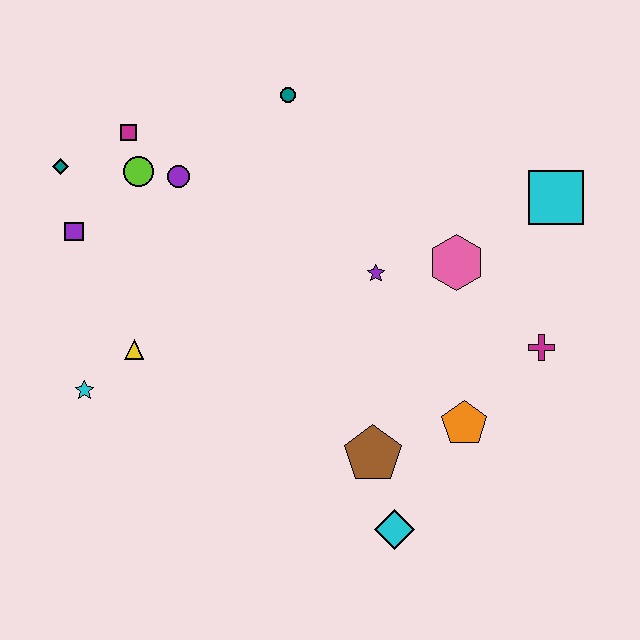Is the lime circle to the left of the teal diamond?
No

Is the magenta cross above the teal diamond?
No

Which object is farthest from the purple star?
The teal diamond is farthest from the purple star.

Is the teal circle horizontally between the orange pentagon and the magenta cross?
No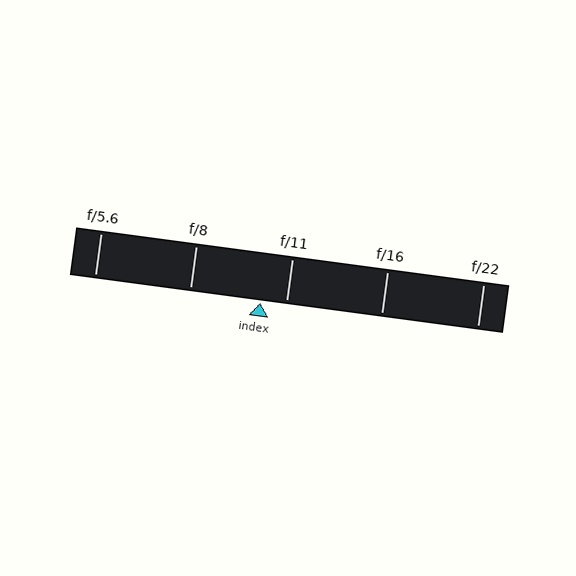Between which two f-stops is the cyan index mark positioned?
The index mark is between f/8 and f/11.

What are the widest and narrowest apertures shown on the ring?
The widest aperture shown is f/5.6 and the narrowest is f/22.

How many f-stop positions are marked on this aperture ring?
There are 5 f-stop positions marked.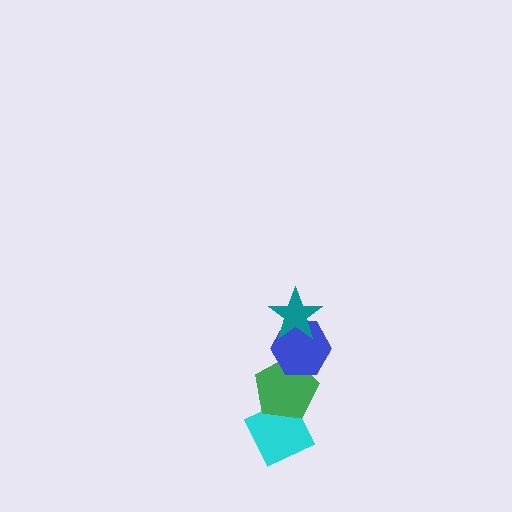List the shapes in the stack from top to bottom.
From top to bottom: the teal star, the blue hexagon, the green pentagon, the cyan diamond.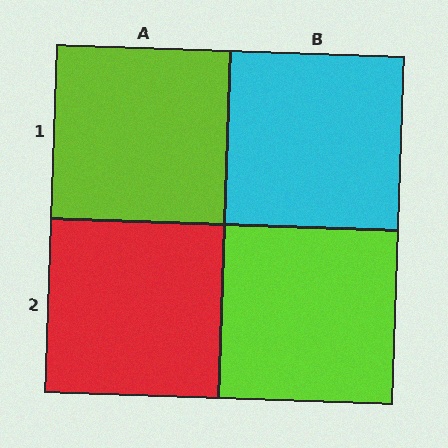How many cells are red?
1 cell is red.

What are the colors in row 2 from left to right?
Red, lime.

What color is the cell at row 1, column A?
Lime.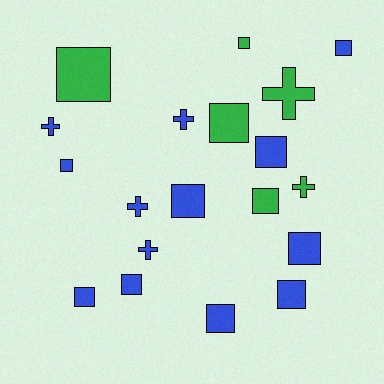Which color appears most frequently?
Blue, with 13 objects.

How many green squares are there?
There are 4 green squares.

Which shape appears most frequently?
Square, with 13 objects.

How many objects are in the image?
There are 19 objects.